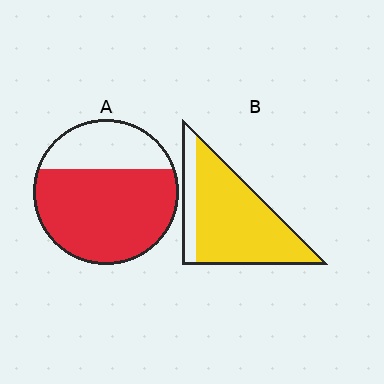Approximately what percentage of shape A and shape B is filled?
A is approximately 70% and B is approximately 80%.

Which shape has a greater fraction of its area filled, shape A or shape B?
Shape B.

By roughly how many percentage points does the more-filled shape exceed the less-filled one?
By roughly 10 percentage points (B over A).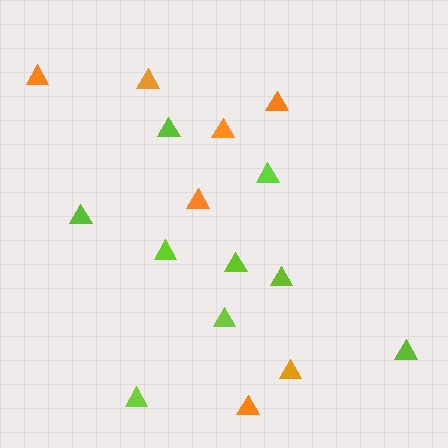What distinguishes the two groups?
There are 2 groups: one group of orange triangles (7) and one group of lime triangles (9).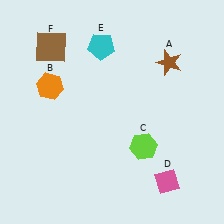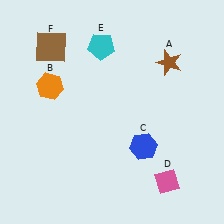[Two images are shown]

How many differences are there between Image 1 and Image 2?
There is 1 difference between the two images.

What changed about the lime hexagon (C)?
In Image 1, C is lime. In Image 2, it changed to blue.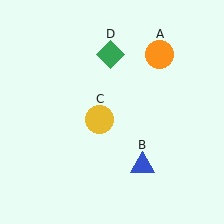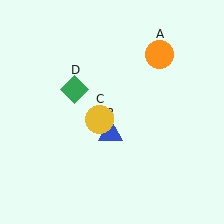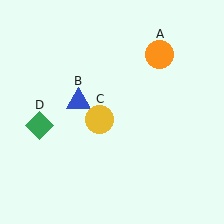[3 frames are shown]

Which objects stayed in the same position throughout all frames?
Orange circle (object A) and yellow circle (object C) remained stationary.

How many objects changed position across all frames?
2 objects changed position: blue triangle (object B), green diamond (object D).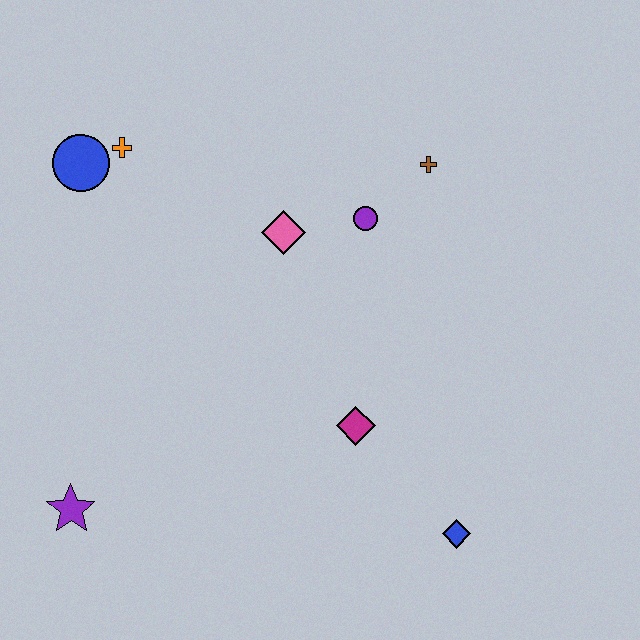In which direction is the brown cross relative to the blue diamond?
The brown cross is above the blue diamond.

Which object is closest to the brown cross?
The purple circle is closest to the brown cross.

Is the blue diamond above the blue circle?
No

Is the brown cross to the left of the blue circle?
No